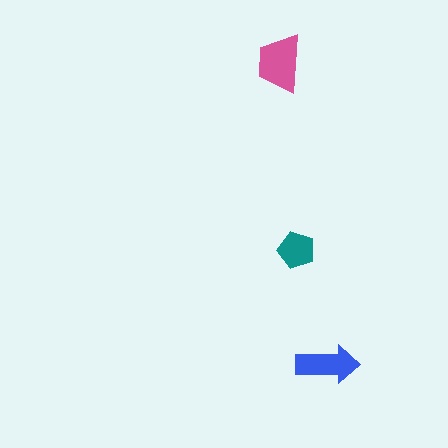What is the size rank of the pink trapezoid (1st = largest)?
1st.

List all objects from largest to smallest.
The pink trapezoid, the blue arrow, the teal pentagon.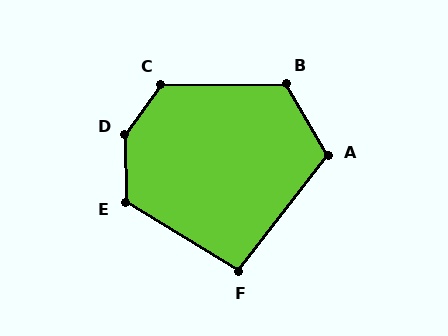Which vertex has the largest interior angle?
D, at approximately 144 degrees.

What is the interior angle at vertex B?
Approximately 120 degrees (obtuse).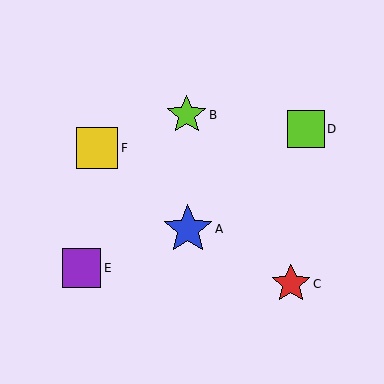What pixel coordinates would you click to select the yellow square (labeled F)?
Click at (97, 148) to select the yellow square F.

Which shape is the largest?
The blue star (labeled A) is the largest.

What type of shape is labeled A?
Shape A is a blue star.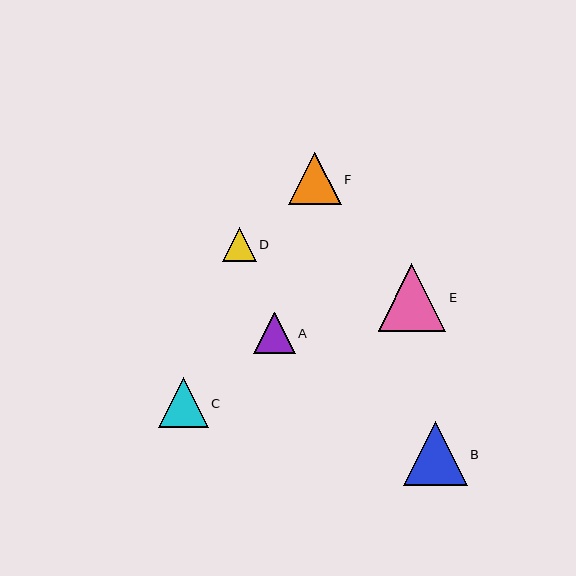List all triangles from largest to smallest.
From largest to smallest: E, B, F, C, A, D.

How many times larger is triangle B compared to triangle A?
Triangle B is approximately 1.5 times the size of triangle A.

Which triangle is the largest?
Triangle E is the largest with a size of approximately 68 pixels.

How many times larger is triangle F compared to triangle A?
Triangle F is approximately 1.3 times the size of triangle A.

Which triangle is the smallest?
Triangle D is the smallest with a size of approximately 34 pixels.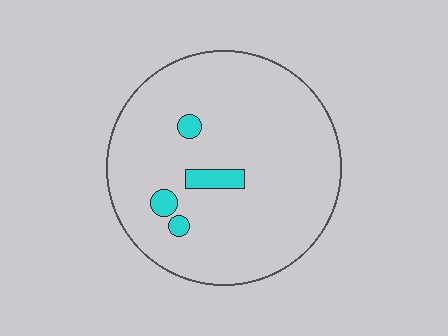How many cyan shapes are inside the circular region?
4.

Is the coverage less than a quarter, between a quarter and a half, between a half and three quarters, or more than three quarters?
Less than a quarter.